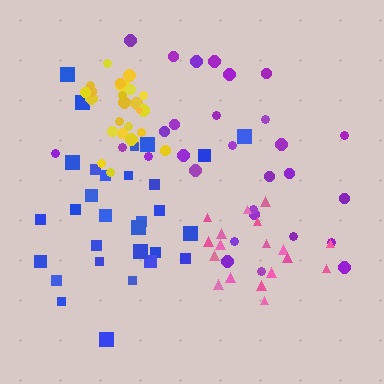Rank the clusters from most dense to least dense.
yellow, pink, blue, purple.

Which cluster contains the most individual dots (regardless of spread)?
Blue (30).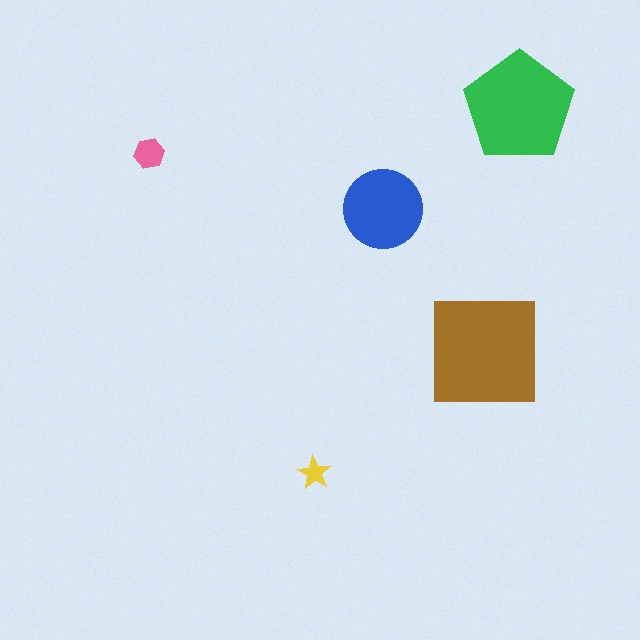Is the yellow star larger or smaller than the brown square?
Smaller.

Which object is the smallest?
The yellow star.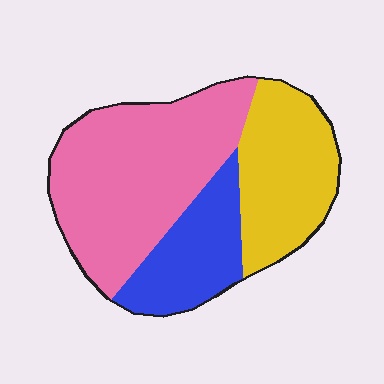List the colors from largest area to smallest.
From largest to smallest: pink, yellow, blue.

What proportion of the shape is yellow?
Yellow covers 29% of the shape.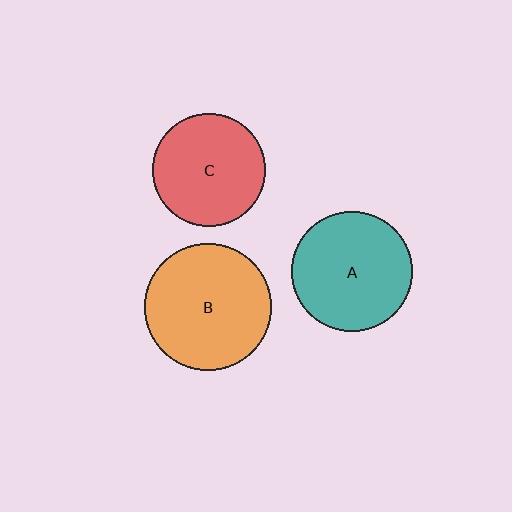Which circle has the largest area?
Circle B (orange).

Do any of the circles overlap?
No, none of the circles overlap.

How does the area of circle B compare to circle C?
Approximately 1.2 times.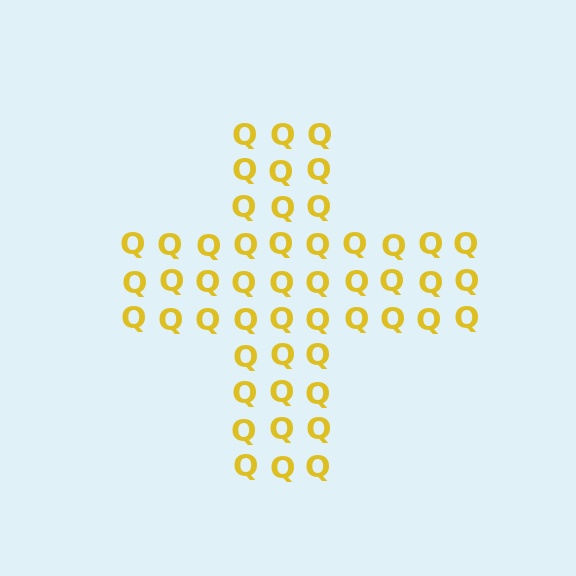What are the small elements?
The small elements are letter Q's.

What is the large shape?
The large shape is a cross.